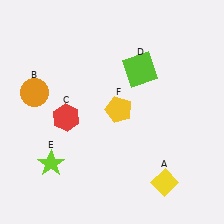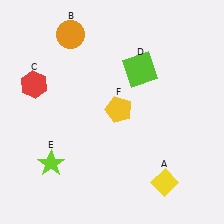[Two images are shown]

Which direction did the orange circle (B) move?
The orange circle (B) moved up.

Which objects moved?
The objects that moved are: the orange circle (B), the red hexagon (C).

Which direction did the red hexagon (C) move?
The red hexagon (C) moved up.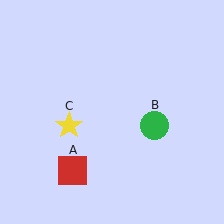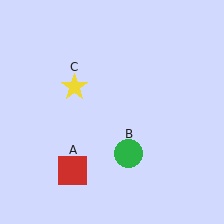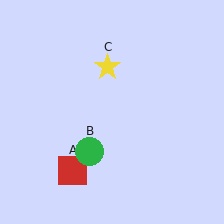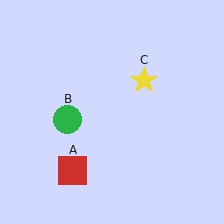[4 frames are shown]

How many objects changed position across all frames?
2 objects changed position: green circle (object B), yellow star (object C).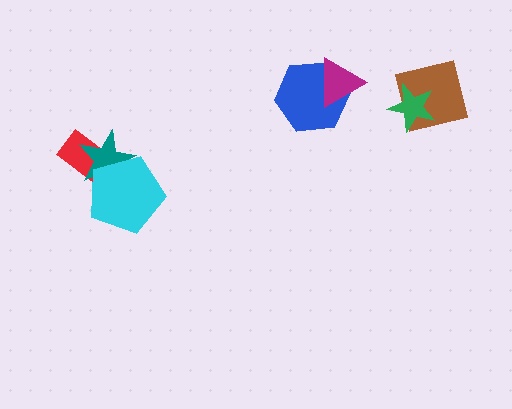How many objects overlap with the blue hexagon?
1 object overlaps with the blue hexagon.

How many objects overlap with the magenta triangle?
1 object overlaps with the magenta triangle.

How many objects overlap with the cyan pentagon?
2 objects overlap with the cyan pentagon.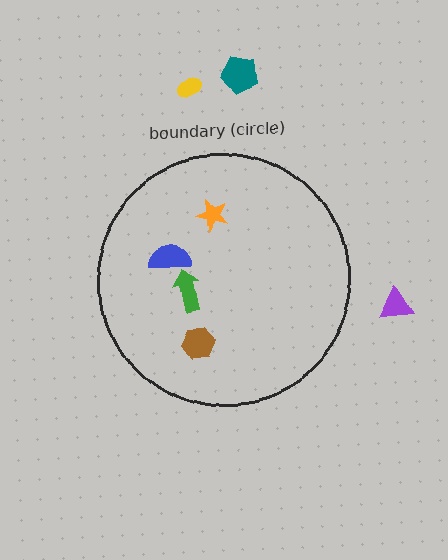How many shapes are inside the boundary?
4 inside, 3 outside.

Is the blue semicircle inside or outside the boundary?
Inside.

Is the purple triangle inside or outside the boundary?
Outside.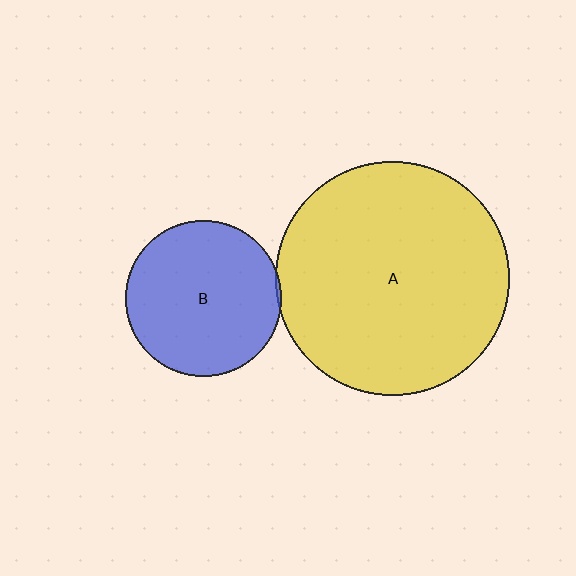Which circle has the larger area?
Circle A (yellow).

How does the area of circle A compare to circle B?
Approximately 2.2 times.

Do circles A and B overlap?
Yes.